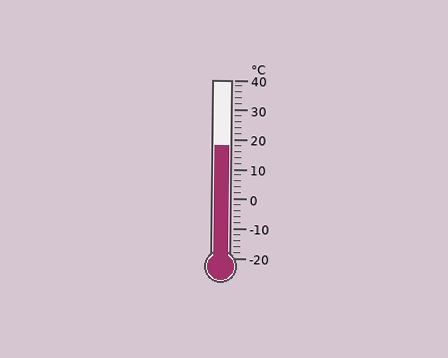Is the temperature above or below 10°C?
The temperature is above 10°C.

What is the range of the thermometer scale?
The thermometer scale ranges from -20°C to 40°C.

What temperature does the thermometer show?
The thermometer shows approximately 18°C.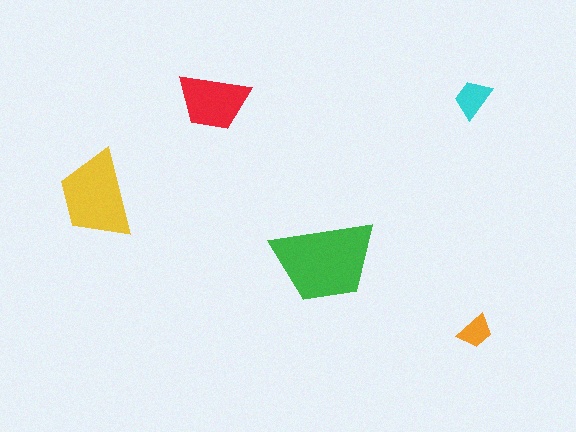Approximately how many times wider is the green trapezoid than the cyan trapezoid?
About 2.5 times wider.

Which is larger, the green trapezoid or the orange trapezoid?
The green one.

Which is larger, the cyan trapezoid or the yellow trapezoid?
The yellow one.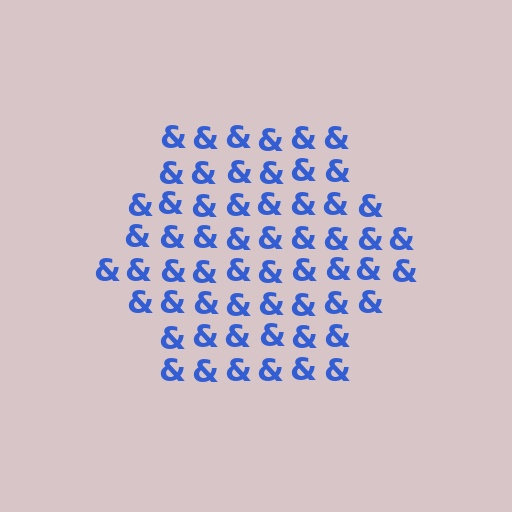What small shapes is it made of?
It is made of small ampersands.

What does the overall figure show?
The overall figure shows a hexagon.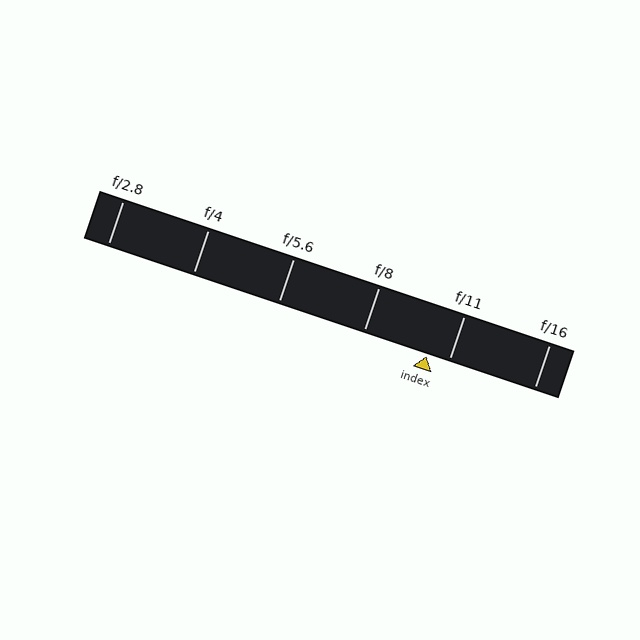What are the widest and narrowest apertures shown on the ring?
The widest aperture shown is f/2.8 and the narrowest is f/16.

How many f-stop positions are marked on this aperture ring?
There are 6 f-stop positions marked.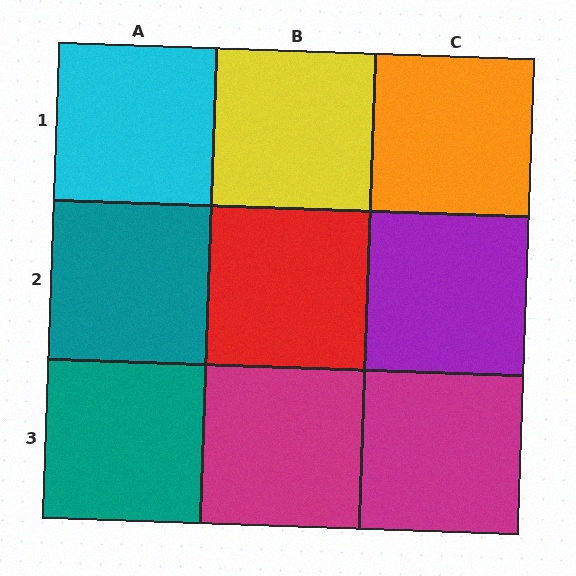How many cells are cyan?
1 cell is cyan.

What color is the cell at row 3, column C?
Magenta.